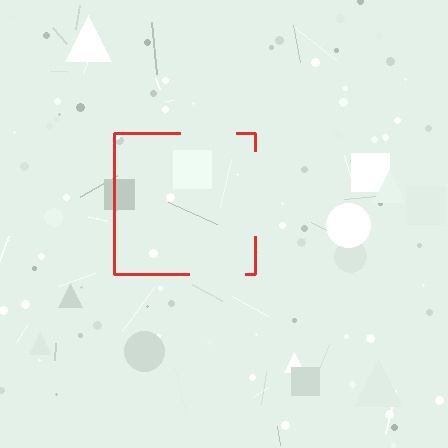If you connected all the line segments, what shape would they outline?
They would outline a square.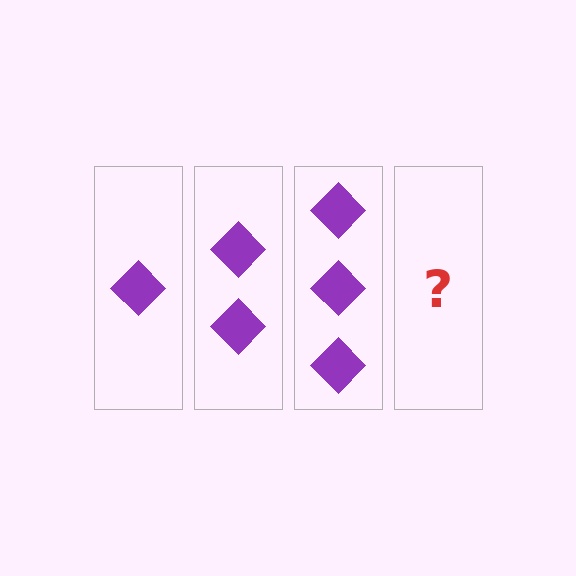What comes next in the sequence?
The next element should be 4 diamonds.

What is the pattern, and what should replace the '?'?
The pattern is that each step adds one more diamond. The '?' should be 4 diamonds.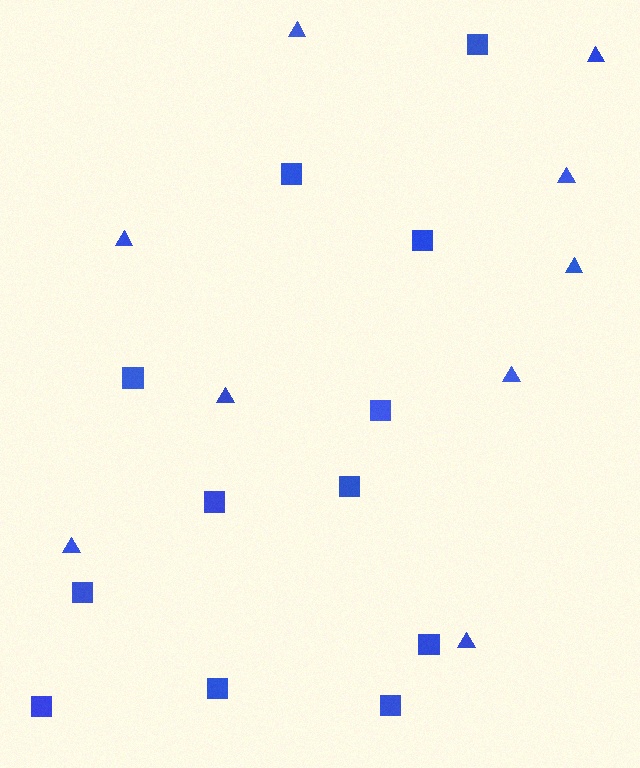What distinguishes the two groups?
There are 2 groups: one group of triangles (9) and one group of squares (12).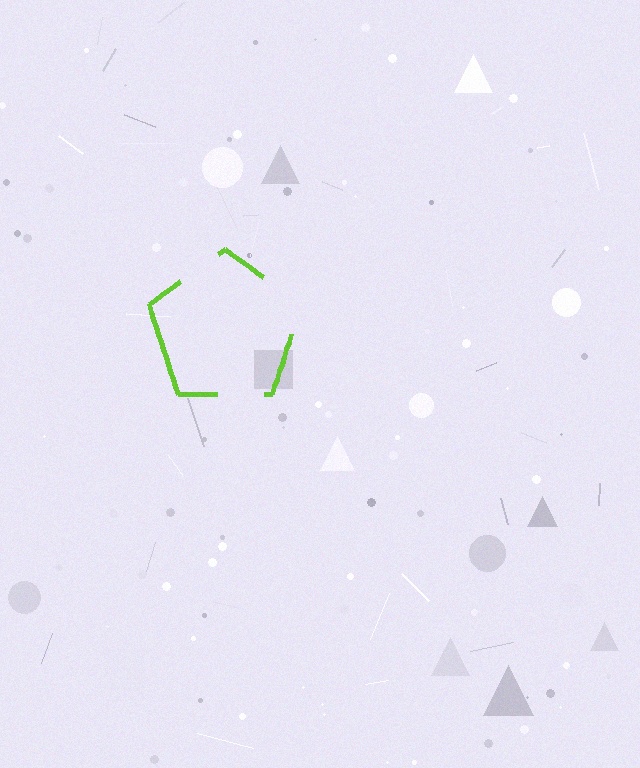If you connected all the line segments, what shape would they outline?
They would outline a pentagon.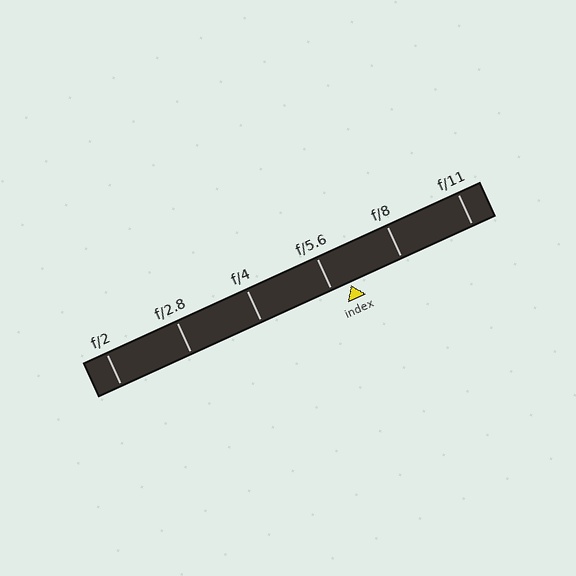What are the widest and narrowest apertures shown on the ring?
The widest aperture shown is f/2 and the narrowest is f/11.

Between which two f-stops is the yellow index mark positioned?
The index mark is between f/5.6 and f/8.